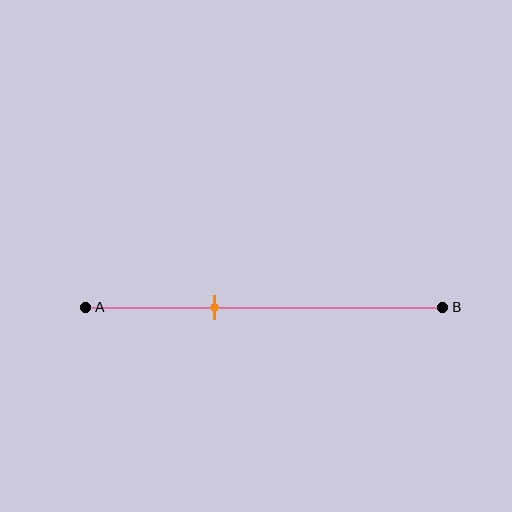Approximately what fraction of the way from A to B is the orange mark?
The orange mark is approximately 35% of the way from A to B.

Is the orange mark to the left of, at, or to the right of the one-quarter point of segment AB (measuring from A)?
The orange mark is to the right of the one-quarter point of segment AB.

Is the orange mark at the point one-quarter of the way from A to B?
No, the mark is at about 35% from A, not at the 25% one-quarter point.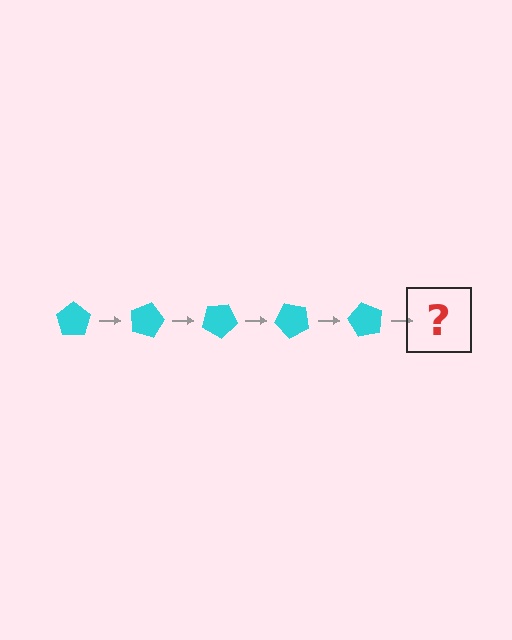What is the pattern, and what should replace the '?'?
The pattern is that the pentagon rotates 15 degrees each step. The '?' should be a cyan pentagon rotated 75 degrees.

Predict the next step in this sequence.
The next step is a cyan pentagon rotated 75 degrees.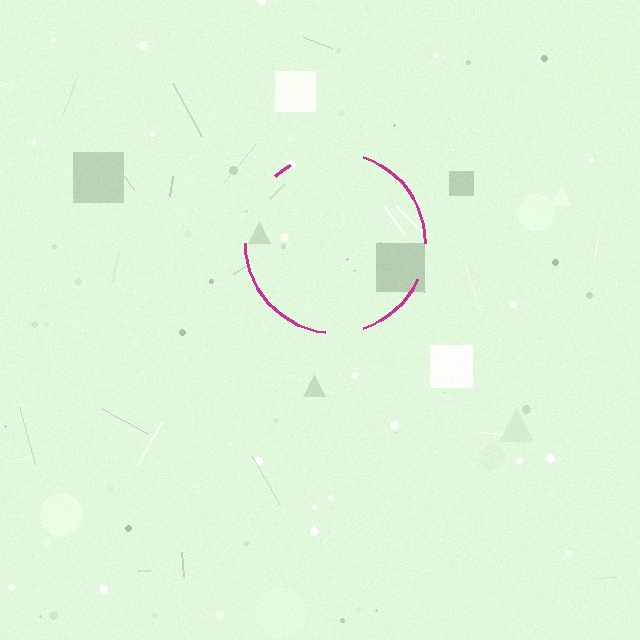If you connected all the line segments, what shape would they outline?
They would outline a circle.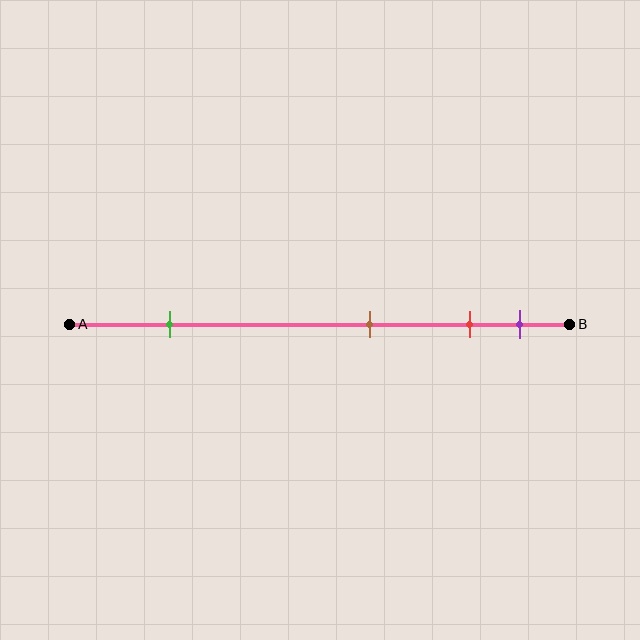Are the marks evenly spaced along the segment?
No, the marks are not evenly spaced.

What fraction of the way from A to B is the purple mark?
The purple mark is approximately 90% (0.9) of the way from A to B.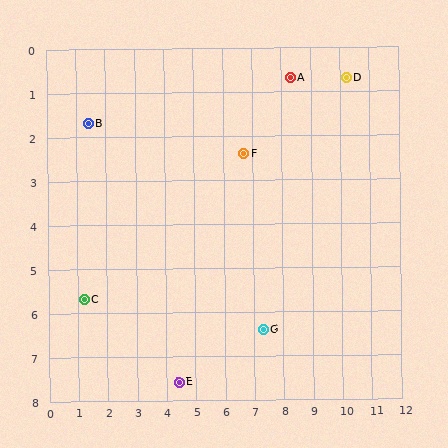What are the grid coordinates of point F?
Point F is at approximately (6.7, 2.4).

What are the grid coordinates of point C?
Point C is at approximately (1.2, 5.7).